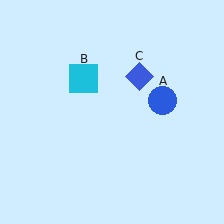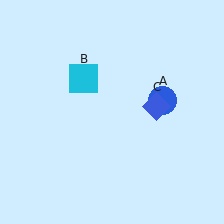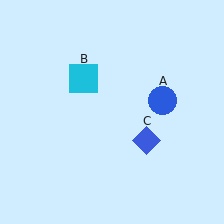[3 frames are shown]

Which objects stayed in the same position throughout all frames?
Blue circle (object A) and cyan square (object B) remained stationary.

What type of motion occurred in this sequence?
The blue diamond (object C) rotated clockwise around the center of the scene.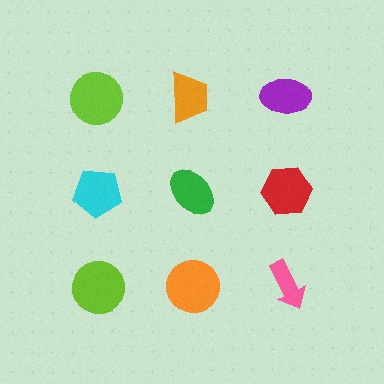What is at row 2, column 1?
A cyan pentagon.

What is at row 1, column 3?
A purple ellipse.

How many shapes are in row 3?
3 shapes.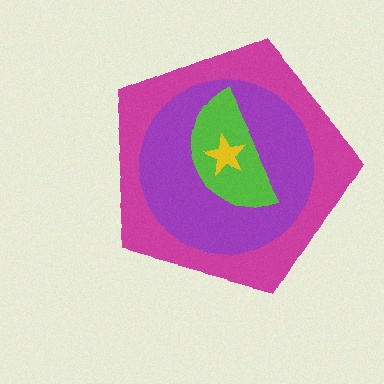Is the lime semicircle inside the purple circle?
Yes.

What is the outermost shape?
The magenta pentagon.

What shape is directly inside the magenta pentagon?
The purple circle.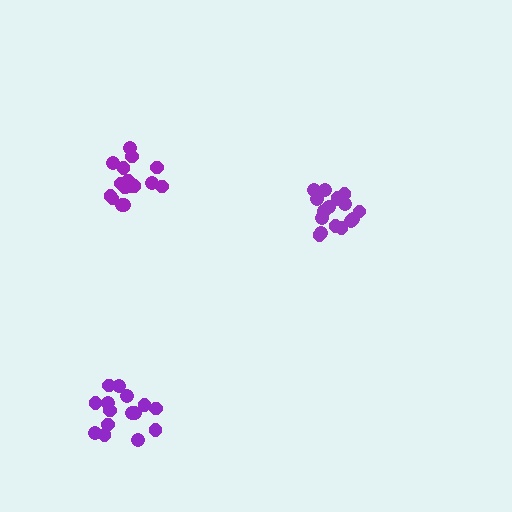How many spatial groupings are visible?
There are 3 spatial groupings.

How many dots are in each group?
Group 1: 16 dots, Group 2: 17 dots, Group 3: 15 dots (48 total).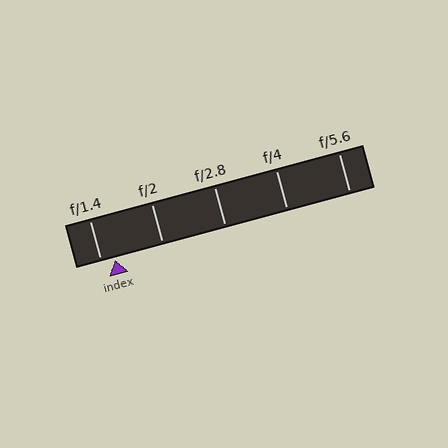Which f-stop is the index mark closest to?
The index mark is closest to f/1.4.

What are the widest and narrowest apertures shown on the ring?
The widest aperture shown is f/1.4 and the narrowest is f/5.6.